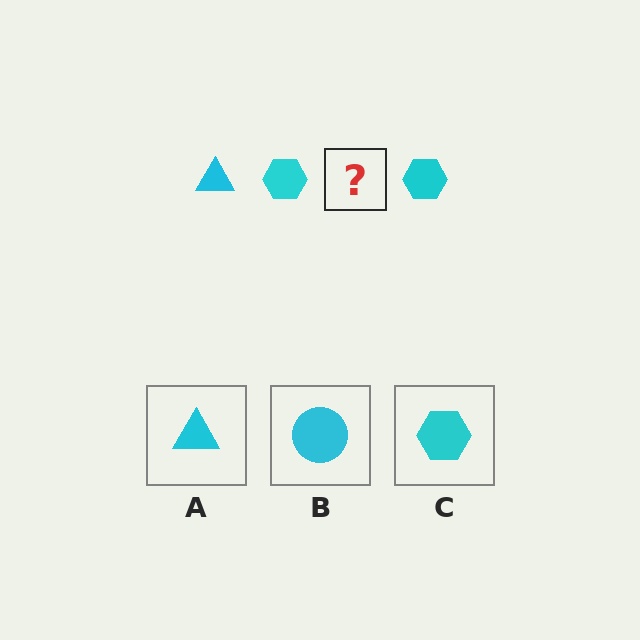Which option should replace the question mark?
Option A.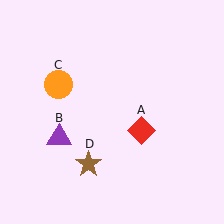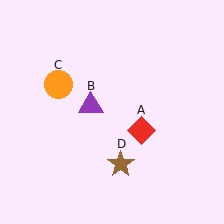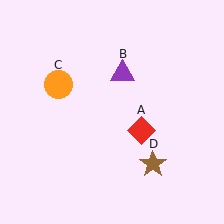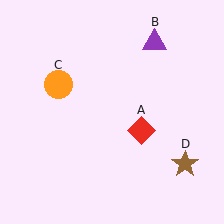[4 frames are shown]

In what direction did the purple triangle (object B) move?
The purple triangle (object B) moved up and to the right.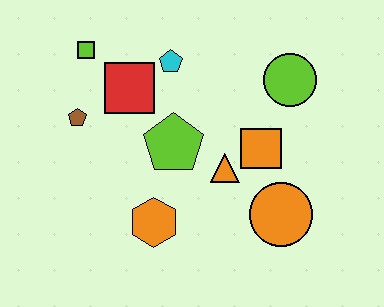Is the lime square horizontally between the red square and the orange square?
No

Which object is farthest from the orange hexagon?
The lime circle is farthest from the orange hexagon.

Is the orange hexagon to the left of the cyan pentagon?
Yes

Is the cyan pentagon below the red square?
No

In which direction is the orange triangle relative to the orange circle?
The orange triangle is to the left of the orange circle.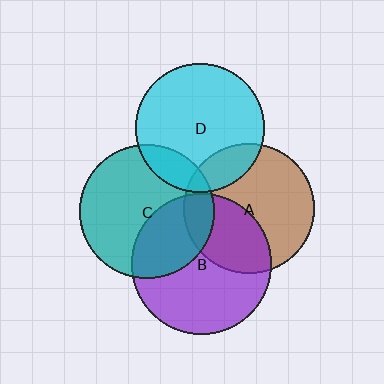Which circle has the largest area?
Circle B (purple).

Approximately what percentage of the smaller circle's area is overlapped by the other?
Approximately 40%.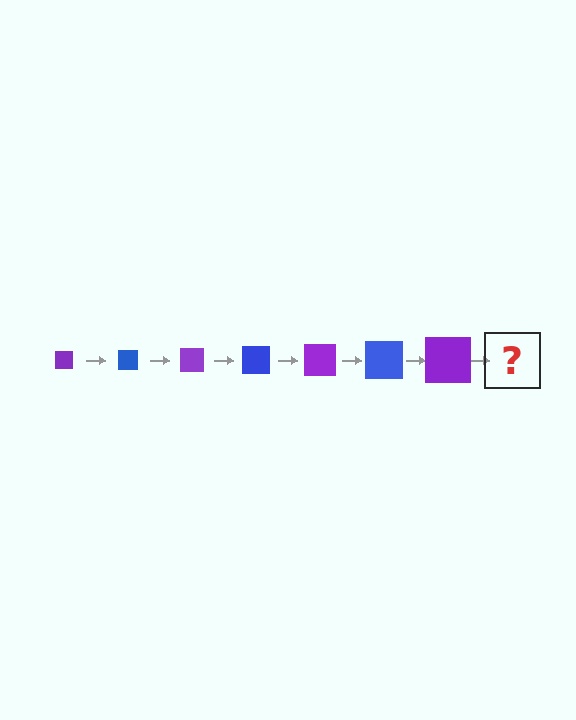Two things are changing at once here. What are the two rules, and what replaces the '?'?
The two rules are that the square grows larger each step and the color cycles through purple and blue. The '?' should be a blue square, larger than the previous one.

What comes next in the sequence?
The next element should be a blue square, larger than the previous one.